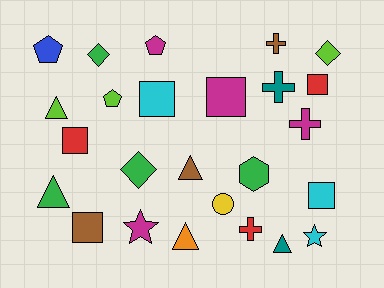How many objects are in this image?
There are 25 objects.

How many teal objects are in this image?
There are 2 teal objects.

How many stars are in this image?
There are 2 stars.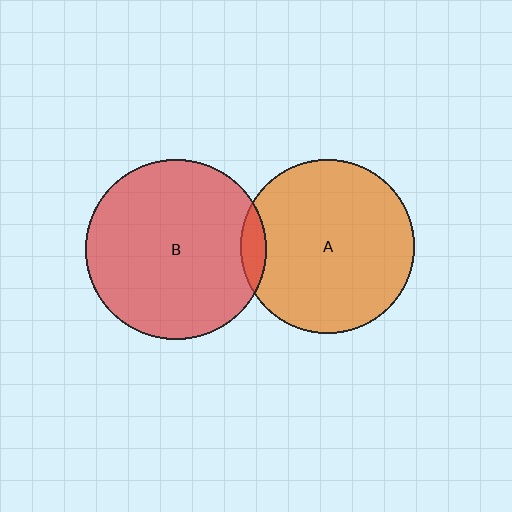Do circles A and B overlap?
Yes.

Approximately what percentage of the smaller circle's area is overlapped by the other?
Approximately 5%.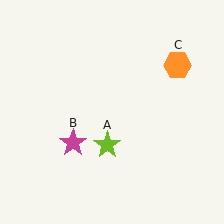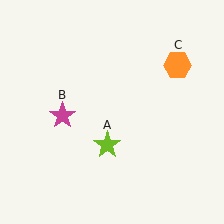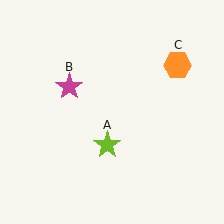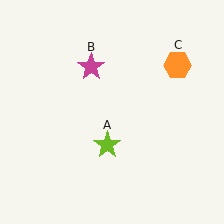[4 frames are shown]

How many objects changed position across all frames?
1 object changed position: magenta star (object B).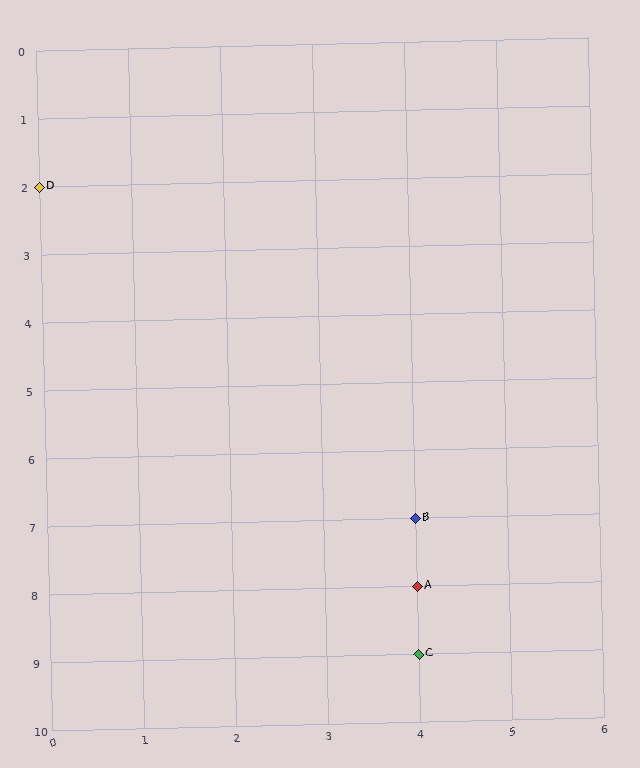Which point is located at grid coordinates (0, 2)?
Point D is at (0, 2).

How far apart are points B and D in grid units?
Points B and D are 4 columns and 5 rows apart (about 6.4 grid units diagonally).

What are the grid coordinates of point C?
Point C is at grid coordinates (4, 9).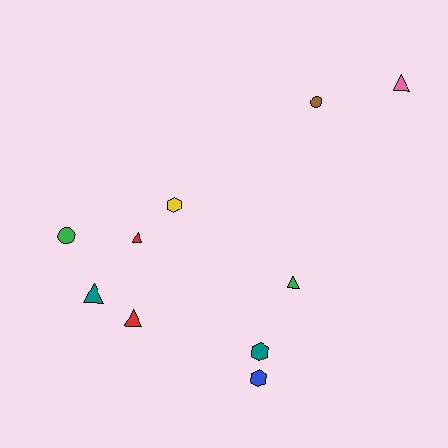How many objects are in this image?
There are 10 objects.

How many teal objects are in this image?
There are 2 teal objects.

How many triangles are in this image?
There are 5 triangles.